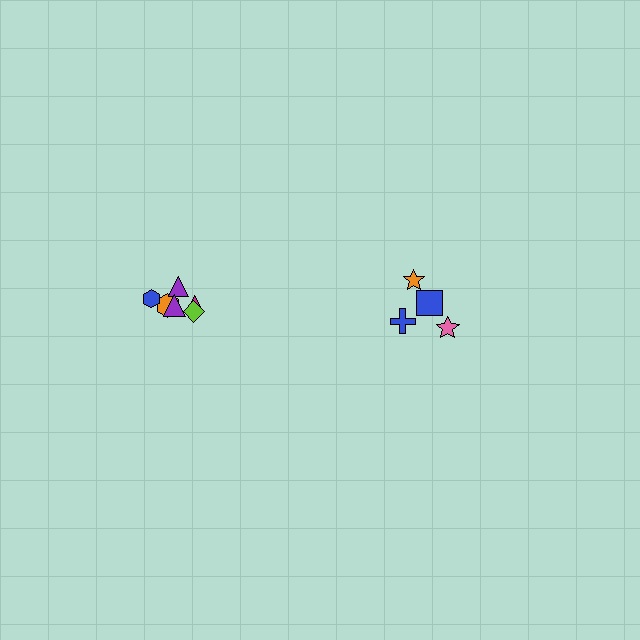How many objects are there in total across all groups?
There are 10 objects.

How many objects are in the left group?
There are 6 objects.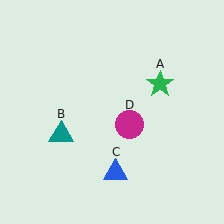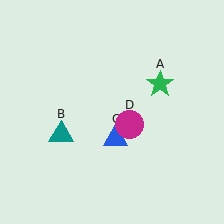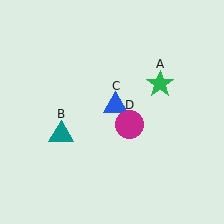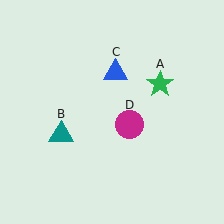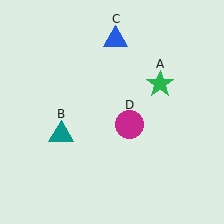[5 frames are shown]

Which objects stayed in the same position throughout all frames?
Green star (object A) and teal triangle (object B) and magenta circle (object D) remained stationary.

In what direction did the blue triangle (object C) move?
The blue triangle (object C) moved up.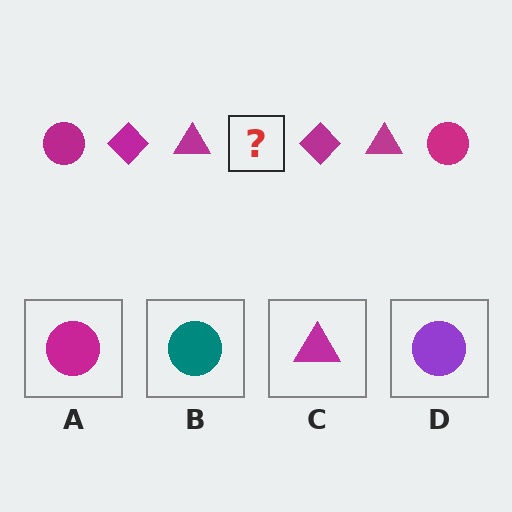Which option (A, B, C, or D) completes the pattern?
A.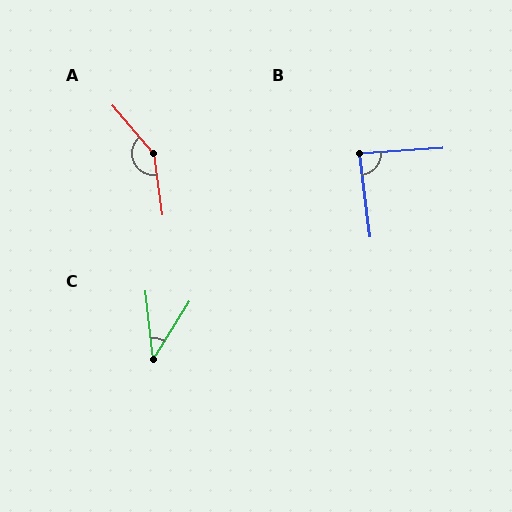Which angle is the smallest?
C, at approximately 38 degrees.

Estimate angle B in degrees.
Approximately 87 degrees.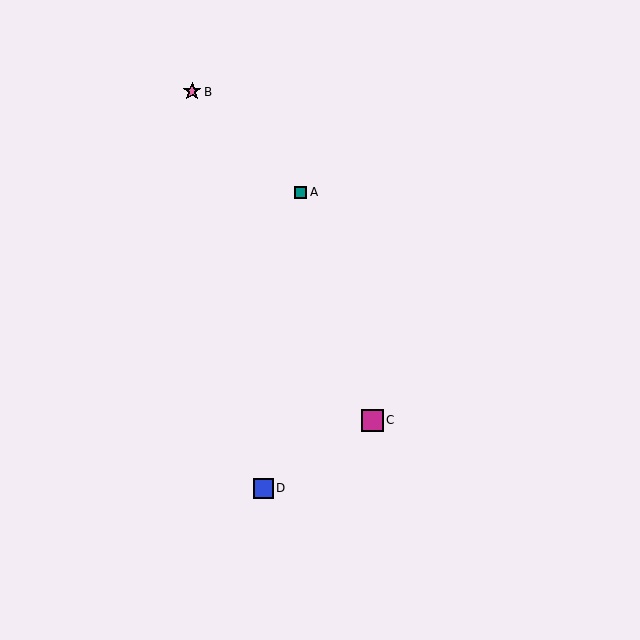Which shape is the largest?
The magenta square (labeled C) is the largest.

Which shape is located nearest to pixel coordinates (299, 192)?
The teal square (labeled A) at (300, 192) is nearest to that location.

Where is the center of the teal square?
The center of the teal square is at (300, 192).